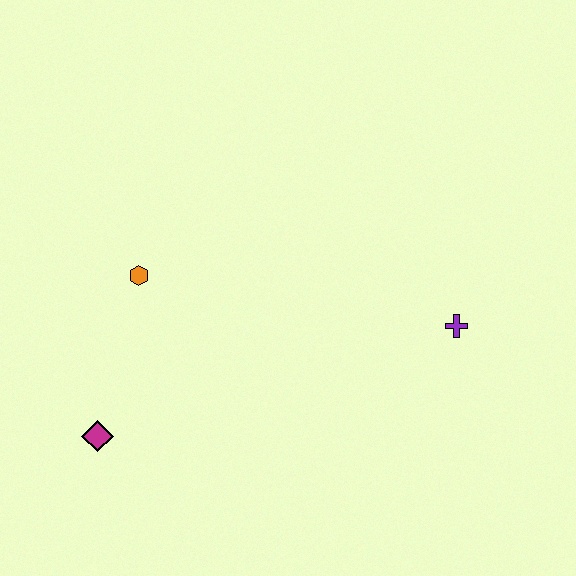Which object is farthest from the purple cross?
The magenta diamond is farthest from the purple cross.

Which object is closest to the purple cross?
The orange hexagon is closest to the purple cross.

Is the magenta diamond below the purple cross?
Yes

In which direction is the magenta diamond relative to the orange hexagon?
The magenta diamond is below the orange hexagon.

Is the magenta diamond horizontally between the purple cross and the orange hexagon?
No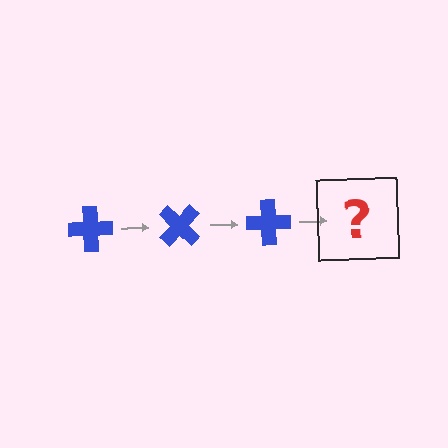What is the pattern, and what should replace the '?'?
The pattern is that the cross rotates 45 degrees each step. The '?' should be a blue cross rotated 135 degrees.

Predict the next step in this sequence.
The next step is a blue cross rotated 135 degrees.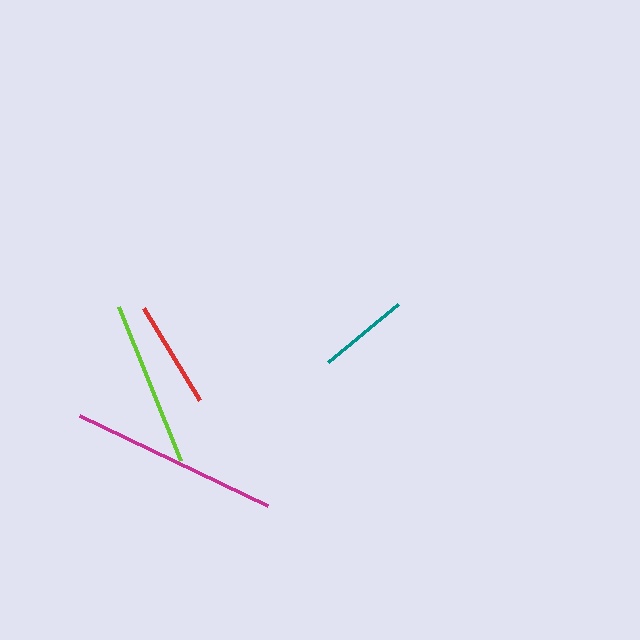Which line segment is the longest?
The magenta line is the longest at approximately 209 pixels.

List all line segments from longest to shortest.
From longest to shortest: magenta, lime, red, teal.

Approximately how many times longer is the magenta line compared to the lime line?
The magenta line is approximately 1.3 times the length of the lime line.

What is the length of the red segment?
The red segment is approximately 107 pixels long.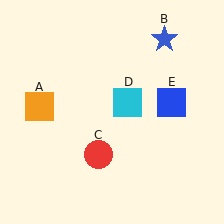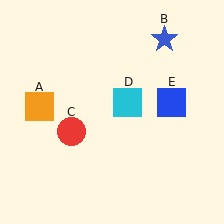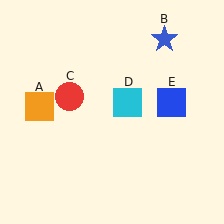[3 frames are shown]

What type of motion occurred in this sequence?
The red circle (object C) rotated clockwise around the center of the scene.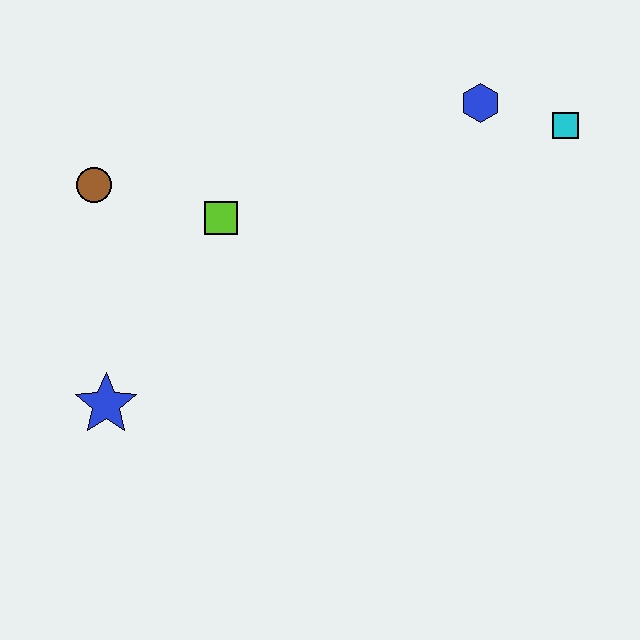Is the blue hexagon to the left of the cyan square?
Yes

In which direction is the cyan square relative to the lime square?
The cyan square is to the right of the lime square.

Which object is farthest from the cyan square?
The blue star is farthest from the cyan square.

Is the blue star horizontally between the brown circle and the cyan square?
Yes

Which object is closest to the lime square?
The brown circle is closest to the lime square.